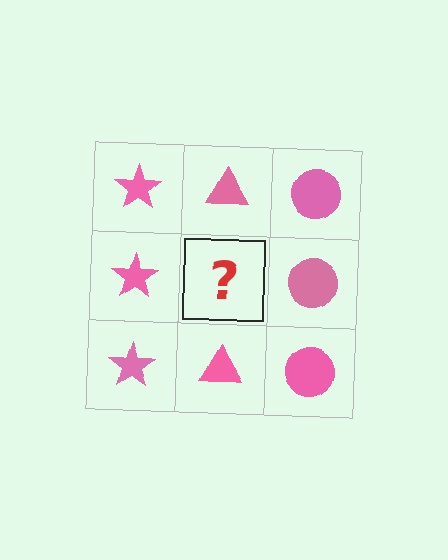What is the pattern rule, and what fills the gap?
The rule is that each column has a consistent shape. The gap should be filled with a pink triangle.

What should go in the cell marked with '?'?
The missing cell should contain a pink triangle.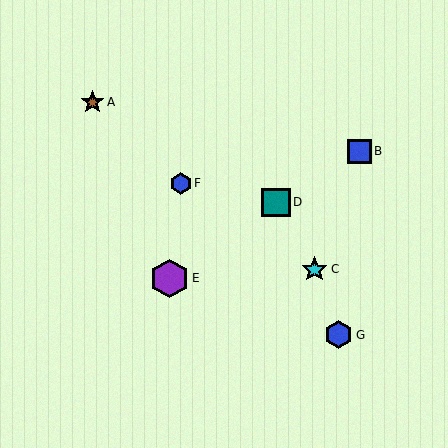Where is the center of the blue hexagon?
The center of the blue hexagon is at (339, 335).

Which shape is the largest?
The purple hexagon (labeled E) is the largest.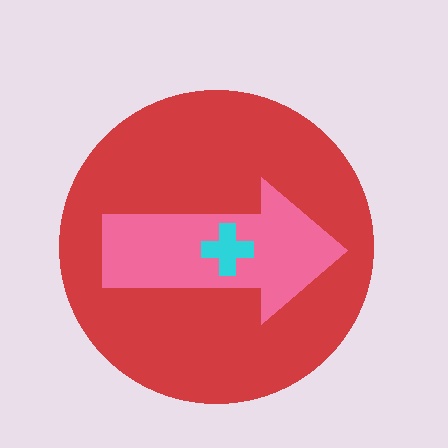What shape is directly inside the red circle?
The pink arrow.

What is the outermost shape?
The red circle.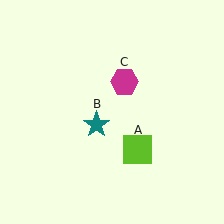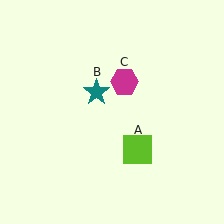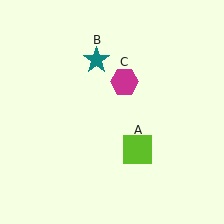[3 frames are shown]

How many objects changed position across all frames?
1 object changed position: teal star (object B).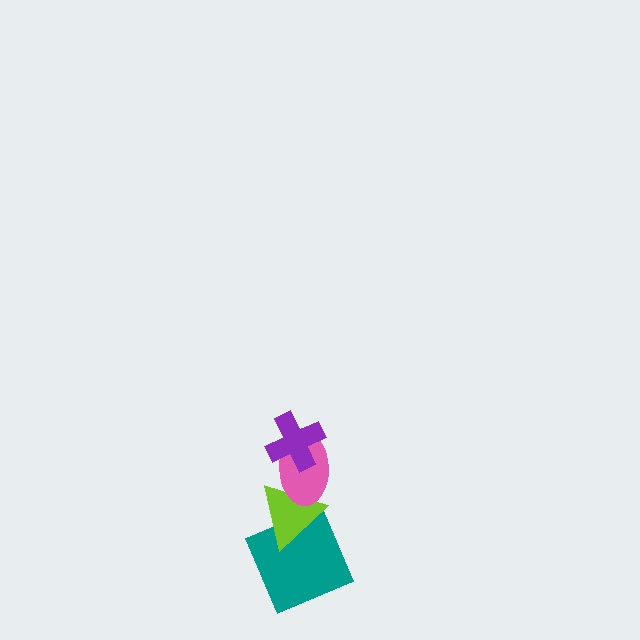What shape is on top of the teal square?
The lime triangle is on top of the teal square.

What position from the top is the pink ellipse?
The pink ellipse is 2nd from the top.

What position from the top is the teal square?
The teal square is 4th from the top.